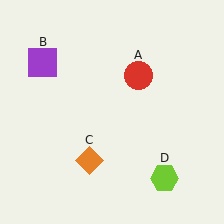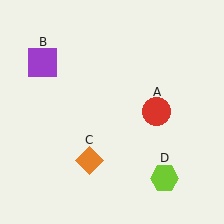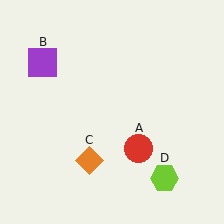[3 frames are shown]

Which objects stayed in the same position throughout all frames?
Purple square (object B) and orange diamond (object C) and lime hexagon (object D) remained stationary.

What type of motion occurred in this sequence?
The red circle (object A) rotated clockwise around the center of the scene.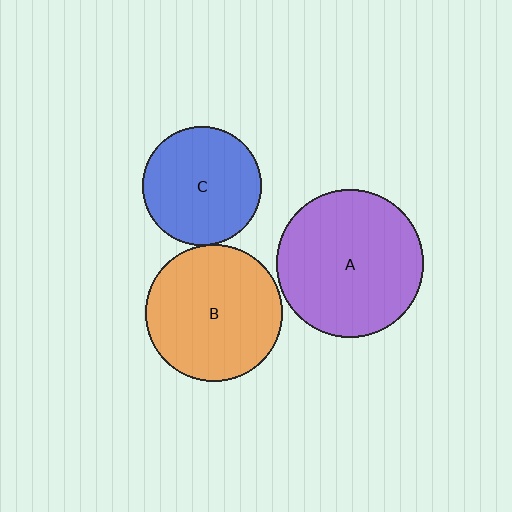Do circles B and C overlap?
Yes.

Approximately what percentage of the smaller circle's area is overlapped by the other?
Approximately 5%.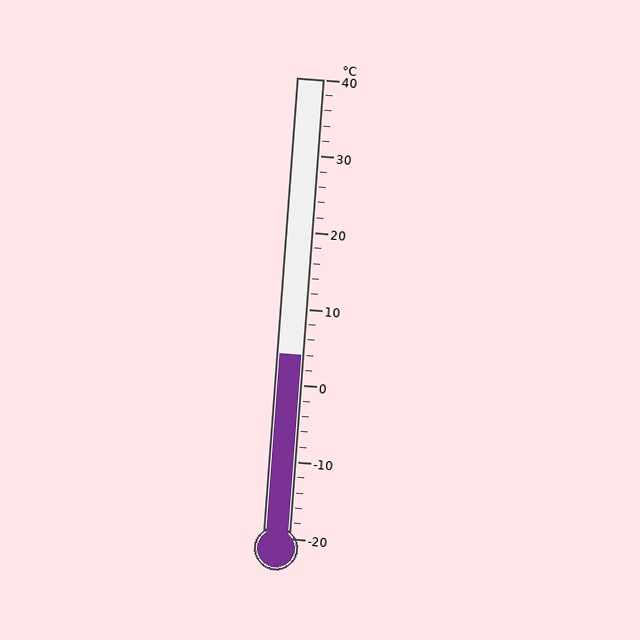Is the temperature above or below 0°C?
The temperature is above 0°C.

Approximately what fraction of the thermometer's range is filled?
The thermometer is filled to approximately 40% of its range.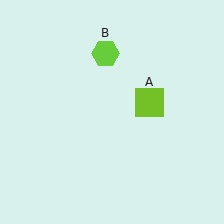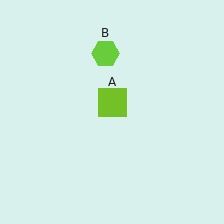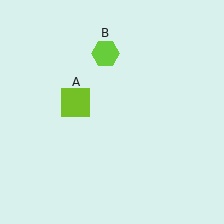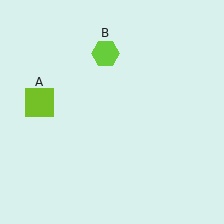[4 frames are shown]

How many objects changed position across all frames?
1 object changed position: lime square (object A).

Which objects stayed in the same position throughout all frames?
Lime hexagon (object B) remained stationary.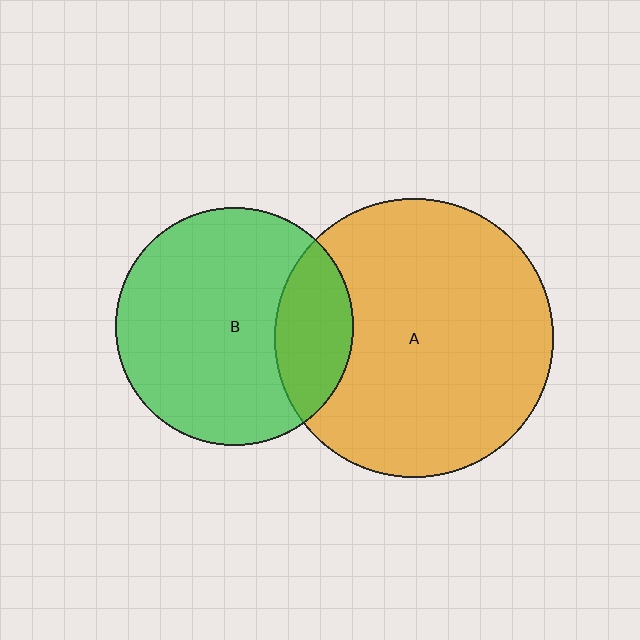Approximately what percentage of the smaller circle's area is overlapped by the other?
Approximately 20%.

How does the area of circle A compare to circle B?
Approximately 1.4 times.